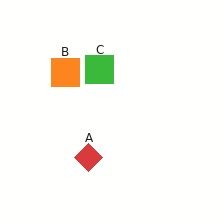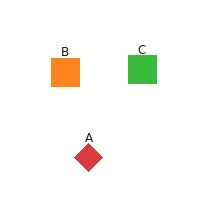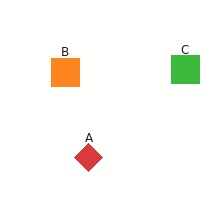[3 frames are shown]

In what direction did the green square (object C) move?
The green square (object C) moved right.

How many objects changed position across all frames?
1 object changed position: green square (object C).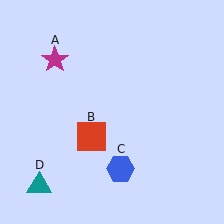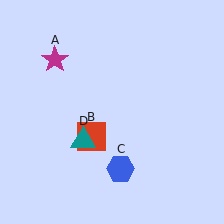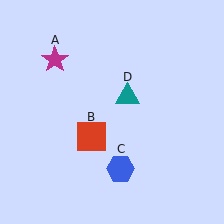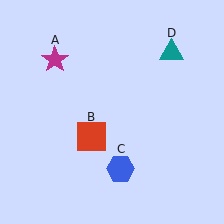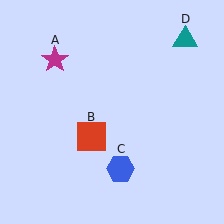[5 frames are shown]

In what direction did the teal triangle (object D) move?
The teal triangle (object D) moved up and to the right.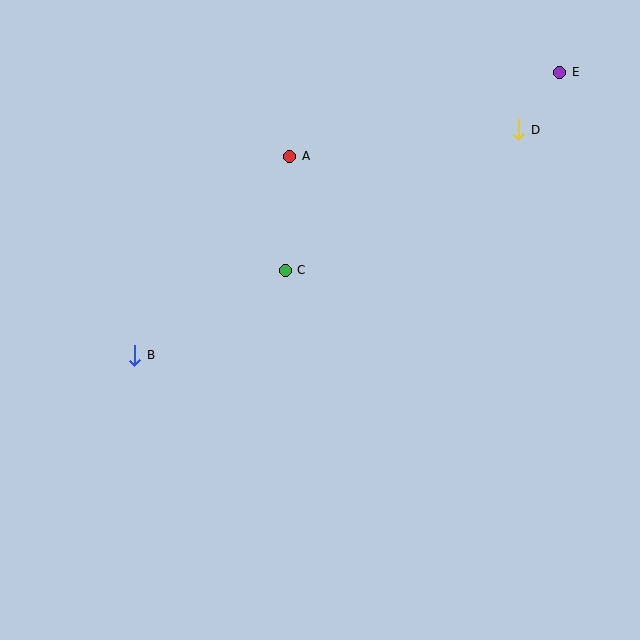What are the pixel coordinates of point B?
Point B is at (135, 355).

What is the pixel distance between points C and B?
The distance between C and B is 173 pixels.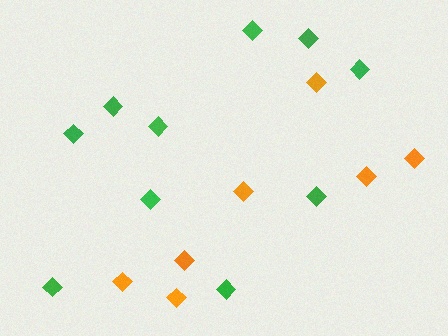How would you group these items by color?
There are 2 groups: one group of green diamonds (10) and one group of orange diamonds (7).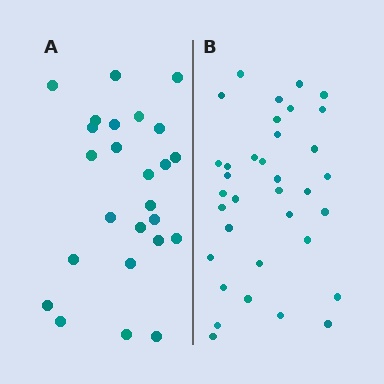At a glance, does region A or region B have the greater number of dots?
Region B (the right region) has more dots.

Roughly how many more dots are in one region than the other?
Region B has roughly 10 or so more dots than region A.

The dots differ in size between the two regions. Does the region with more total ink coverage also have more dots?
No. Region A has more total ink coverage because its dots are larger, but region B actually contains more individual dots. Total area can be misleading — the number of items is what matters here.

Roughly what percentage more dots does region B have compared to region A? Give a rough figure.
About 40% more.